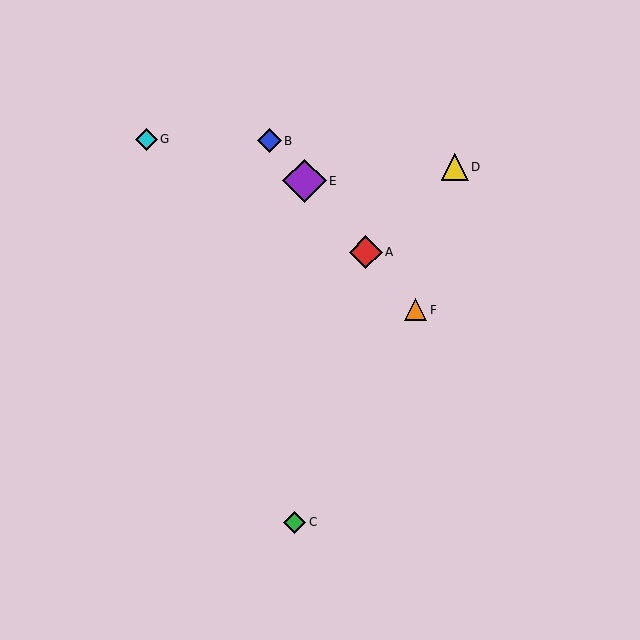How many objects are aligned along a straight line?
4 objects (A, B, E, F) are aligned along a straight line.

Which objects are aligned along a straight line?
Objects A, B, E, F are aligned along a straight line.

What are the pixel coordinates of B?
Object B is at (270, 141).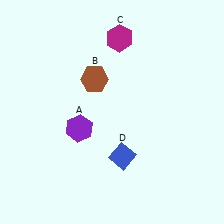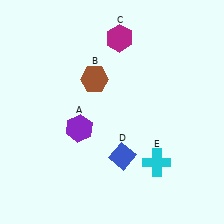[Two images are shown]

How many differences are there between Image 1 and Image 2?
There is 1 difference between the two images.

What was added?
A cyan cross (E) was added in Image 2.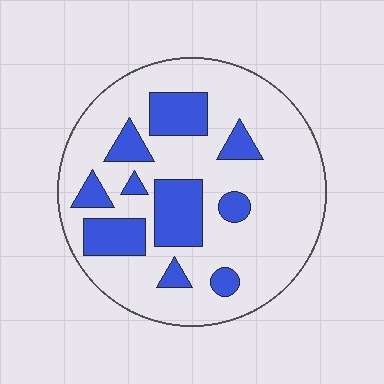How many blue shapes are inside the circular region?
10.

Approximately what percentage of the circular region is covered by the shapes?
Approximately 25%.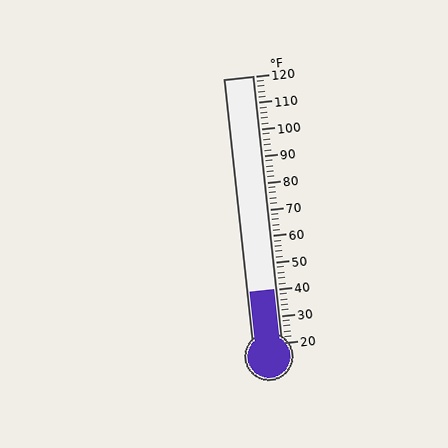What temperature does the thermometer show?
The thermometer shows approximately 40°F.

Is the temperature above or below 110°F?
The temperature is below 110°F.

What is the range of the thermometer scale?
The thermometer scale ranges from 20°F to 120°F.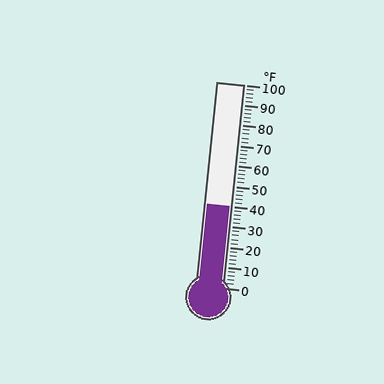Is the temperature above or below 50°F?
The temperature is below 50°F.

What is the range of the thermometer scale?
The thermometer scale ranges from 0°F to 100°F.